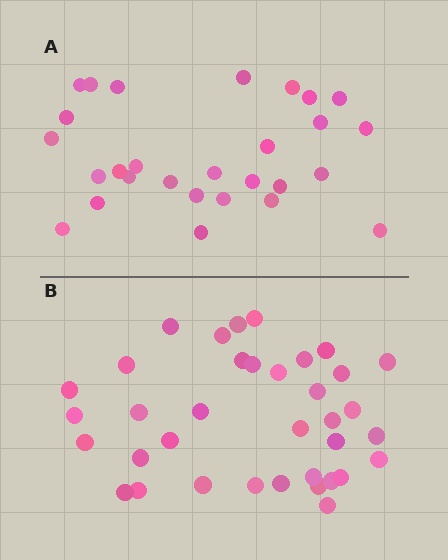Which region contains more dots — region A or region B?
Region B (the bottom region) has more dots.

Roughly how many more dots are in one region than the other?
Region B has roughly 8 or so more dots than region A.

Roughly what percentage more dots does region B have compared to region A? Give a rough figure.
About 30% more.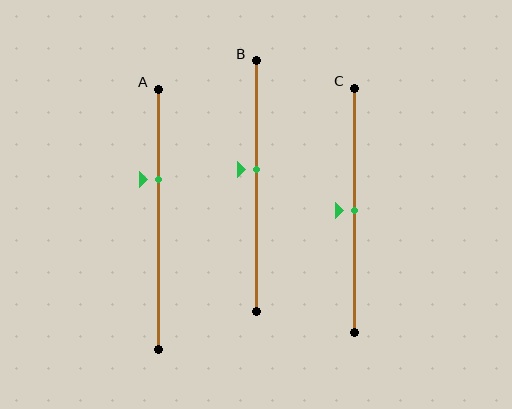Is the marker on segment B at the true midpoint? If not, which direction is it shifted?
No, the marker on segment B is shifted upward by about 6% of the segment length.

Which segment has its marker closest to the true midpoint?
Segment C has its marker closest to the true midpoint.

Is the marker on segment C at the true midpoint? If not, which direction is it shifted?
Yes, the marker on segment C is at the true midpoint.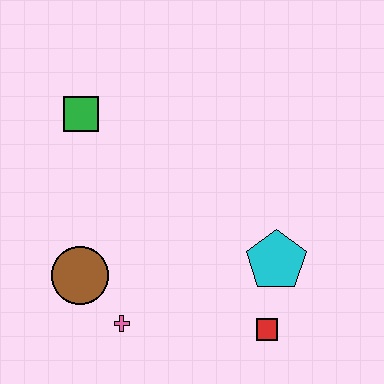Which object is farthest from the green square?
The red square is farthest from the green square.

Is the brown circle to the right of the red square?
No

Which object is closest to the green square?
The brown circle is closest to the green square.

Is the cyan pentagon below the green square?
Yes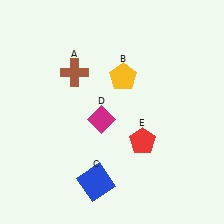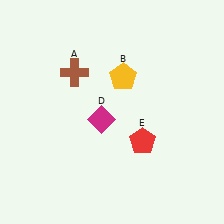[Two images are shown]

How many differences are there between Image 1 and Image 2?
There is 1 difference between the two images.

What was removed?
The blue square (C) was removed in Image 2.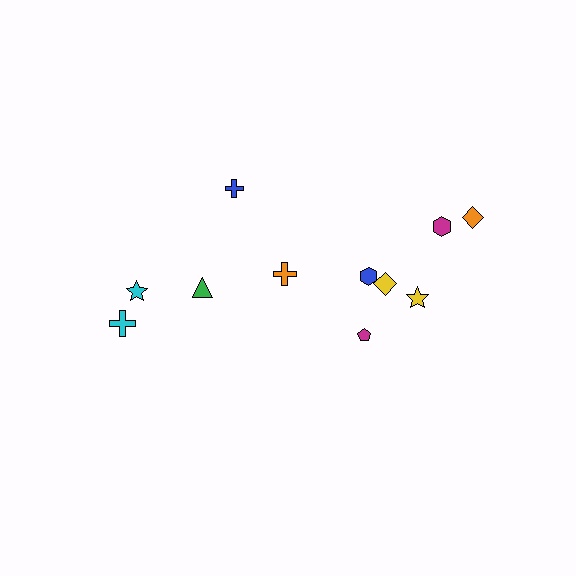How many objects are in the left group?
There are 4 objects.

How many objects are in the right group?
There are 7 objects.